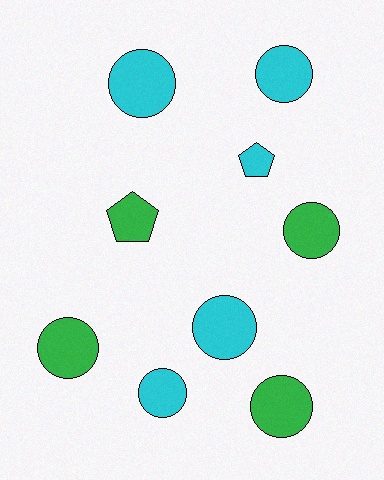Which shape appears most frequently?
Circle, with 7 objects.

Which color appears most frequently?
Cyan, with 5 objects.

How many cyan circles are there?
There are 4 cyan circles.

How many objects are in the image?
There are 9 objects.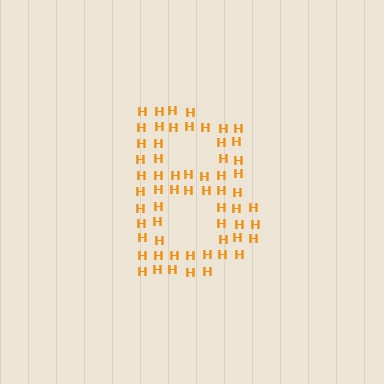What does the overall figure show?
The overall figure shows the letter B.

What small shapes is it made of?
It is made of small letter H's.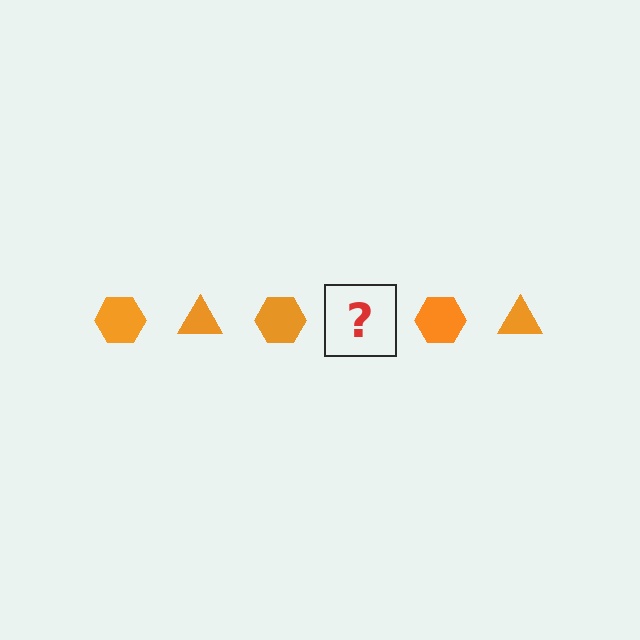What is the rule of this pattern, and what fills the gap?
The rule is that the pattern cycles through hexagon, triangle shapes in orange. The gap should be filled with an orange triangle.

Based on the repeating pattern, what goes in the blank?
The blank should be an orange triangle.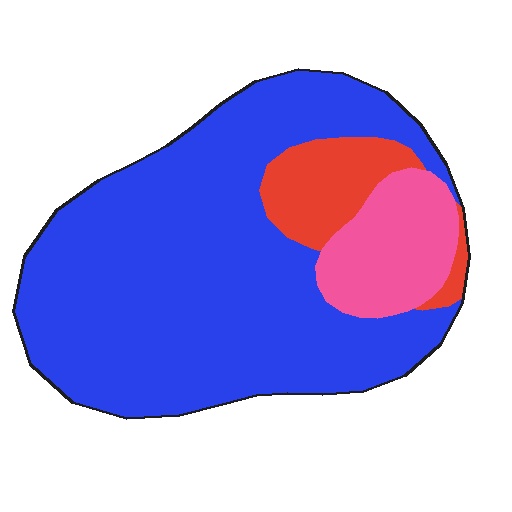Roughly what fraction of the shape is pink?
Pink covers 13% of the shape.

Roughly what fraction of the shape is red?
Red covers 11% of the shape.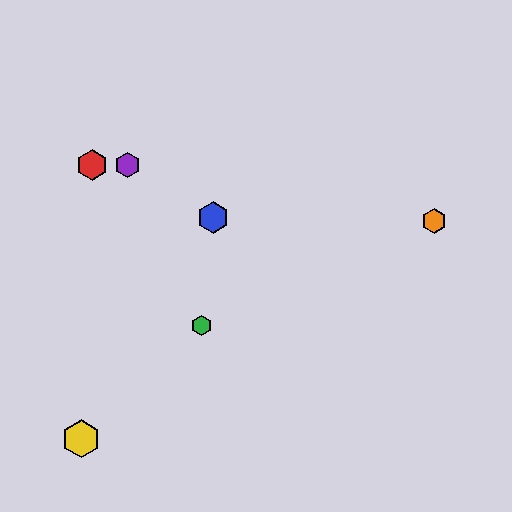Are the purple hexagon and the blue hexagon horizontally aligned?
No, the purple hexagon is at y≈165 and the blue hexagon is at y≈218.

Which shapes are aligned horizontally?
The red hexagon, the purple hexagon are aligned horizontally.